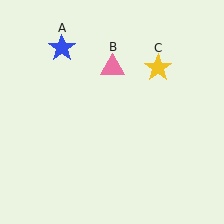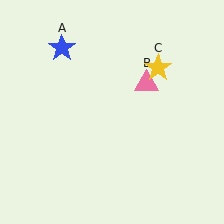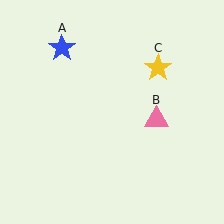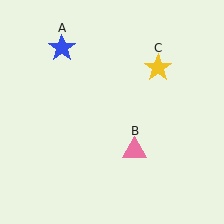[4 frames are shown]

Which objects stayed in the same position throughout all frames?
Blue star (object A) and yellow star (object C) remained stationary.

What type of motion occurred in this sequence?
The pink triangle (object B) rotated clockwise around the center of the scene.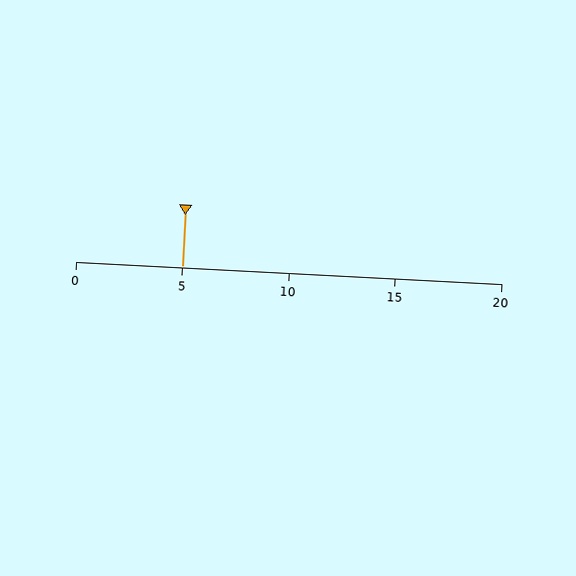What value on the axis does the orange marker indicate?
The marker indicates approximately 5.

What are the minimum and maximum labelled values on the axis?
The axis runs from 0 to 20.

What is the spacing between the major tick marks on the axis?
The major ticks are spaced 5 apart.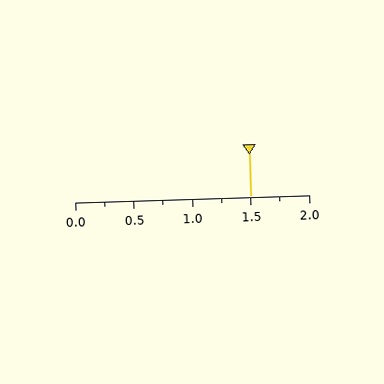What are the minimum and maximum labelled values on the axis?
The axis runs from 0.0 to 2.0.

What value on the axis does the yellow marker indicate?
The marker indicates approximately 1.5.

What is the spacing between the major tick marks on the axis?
The major ticks are spaced 0.5 apart.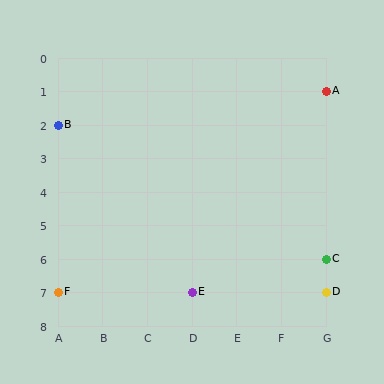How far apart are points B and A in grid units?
Points B and A are 6 columns and 1 row apart (about 6.1 grid units diagonally).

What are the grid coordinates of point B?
Point B is at grid coordinates (A, 2).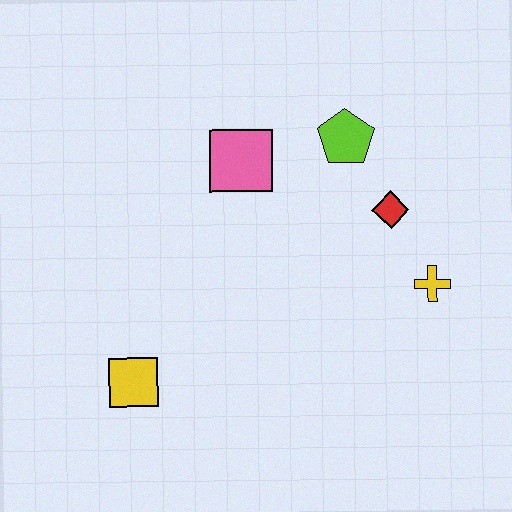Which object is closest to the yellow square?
The pink square is closest to the yellow square.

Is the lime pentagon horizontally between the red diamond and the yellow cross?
No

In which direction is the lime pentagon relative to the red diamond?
The lime pentagon is above the red diamond.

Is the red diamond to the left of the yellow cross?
Yes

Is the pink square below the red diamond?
No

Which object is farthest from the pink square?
The yellow square is farthest from the pink square.